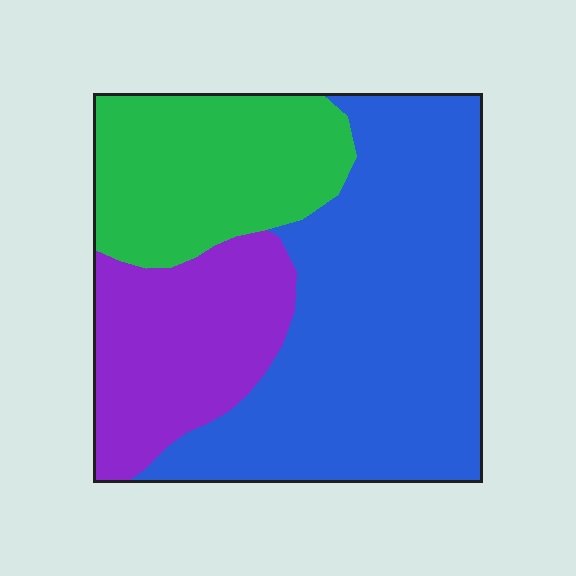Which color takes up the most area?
Blue, at roughly 50%.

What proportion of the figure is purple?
Purple takes up less than a quarter of the figure.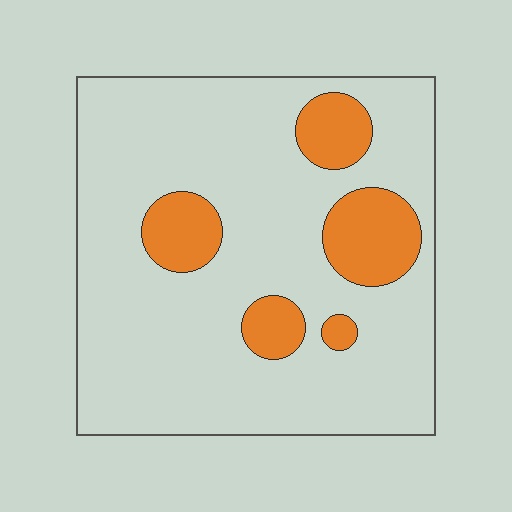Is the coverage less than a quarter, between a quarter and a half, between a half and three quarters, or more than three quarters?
Less than a quarter.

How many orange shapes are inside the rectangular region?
5.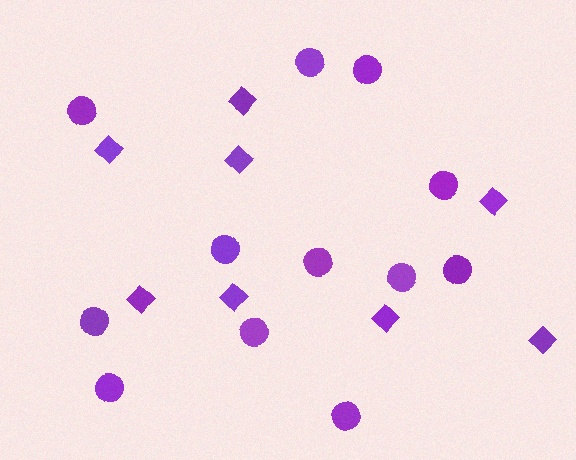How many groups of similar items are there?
There are 2 groups: one group of circles (12) and one group of diamonds (8).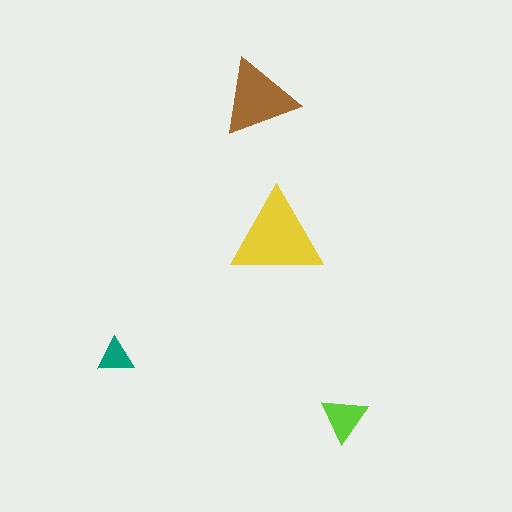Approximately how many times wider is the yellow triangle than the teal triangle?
About 2.5 times wider.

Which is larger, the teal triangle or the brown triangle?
The brown one.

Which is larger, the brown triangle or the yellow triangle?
The yellow one.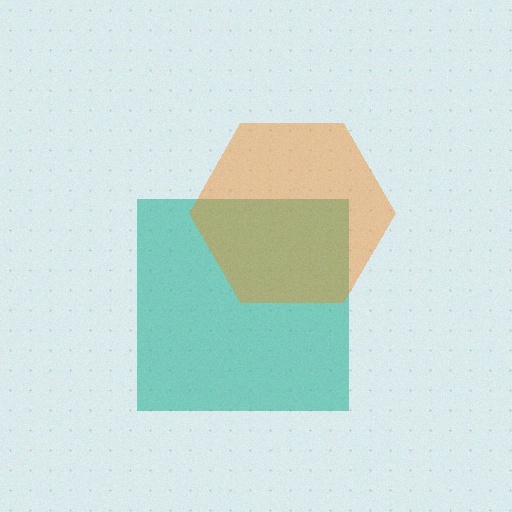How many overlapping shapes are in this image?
There are 2 overlapping shapes in the image.